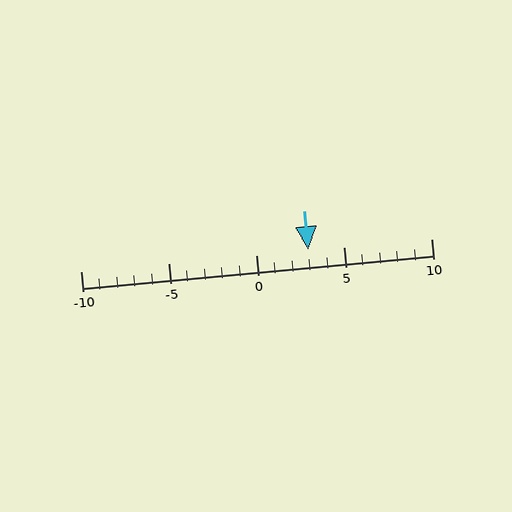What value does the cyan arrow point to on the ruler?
The cyan arrow points to approximately 3.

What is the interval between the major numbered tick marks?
The major tick marks are spaced 5 units apart.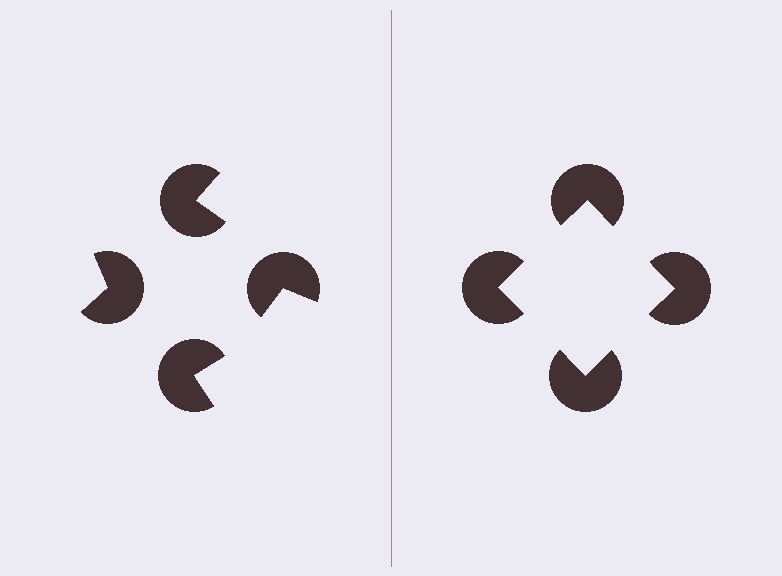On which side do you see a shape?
An illusory square appears on the right side. On the left side the wedge cuts are rotated, so no coherent shape forms.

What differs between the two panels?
The pac-man discs are positioned identically on both sides; only the wedge orientations differ. On the right they align to a square; on the left they are misaligned.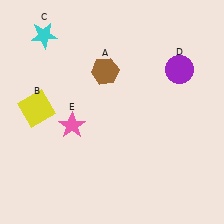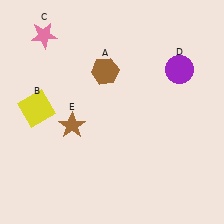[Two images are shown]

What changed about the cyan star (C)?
In Image 1, C is cyan. In Image 2, it changed to pink.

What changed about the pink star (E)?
In Image 1, E is pink. In Image 2, it changed to brown.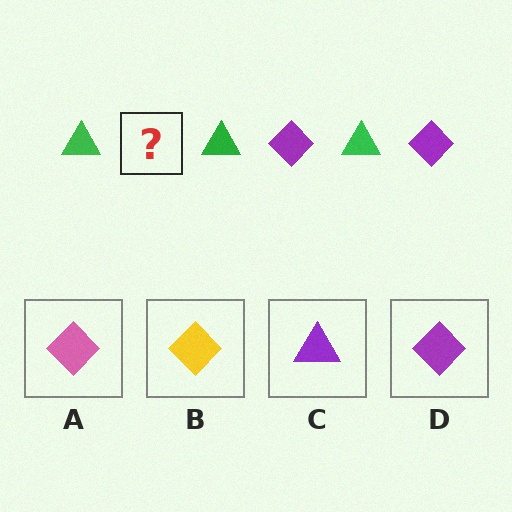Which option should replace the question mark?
Option D.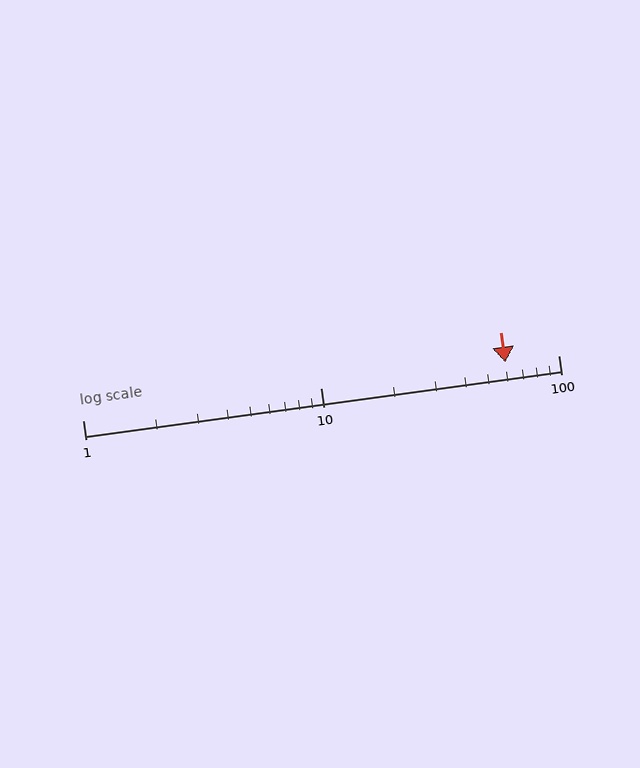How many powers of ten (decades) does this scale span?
The scale spans 2 decades, from 1 to 100.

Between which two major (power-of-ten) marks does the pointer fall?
The pointer is between 10 and 100.